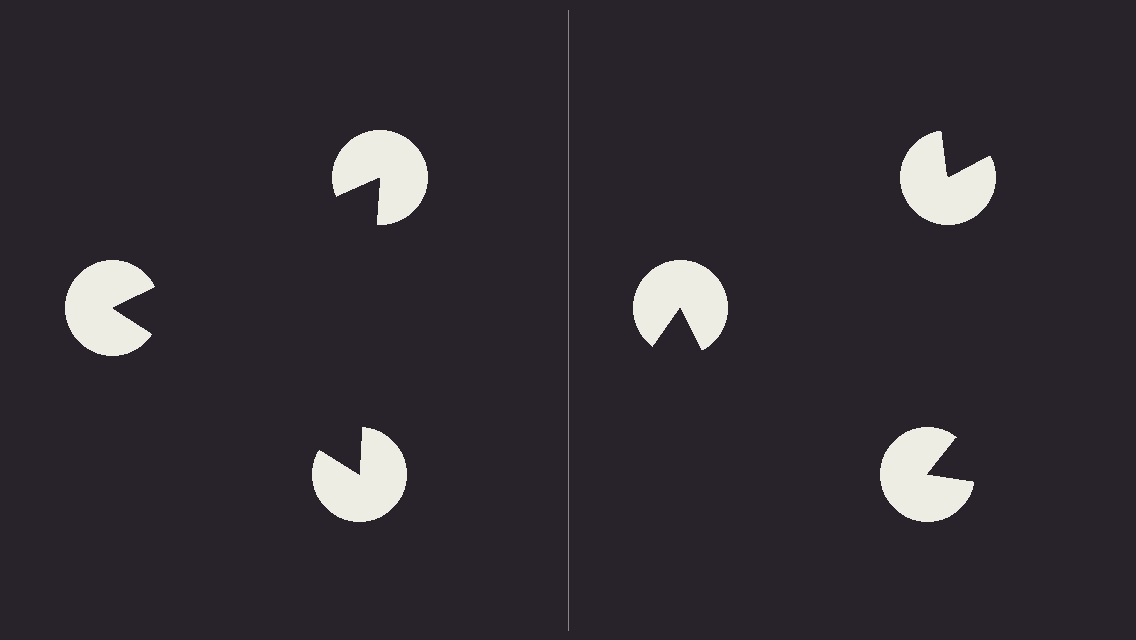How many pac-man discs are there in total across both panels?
6 — 3 on each side.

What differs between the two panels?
The pac-man discs are positioned identically on both sides; only the wedge orientations differ. On the left they align to a triangle; on the right they are misaligned.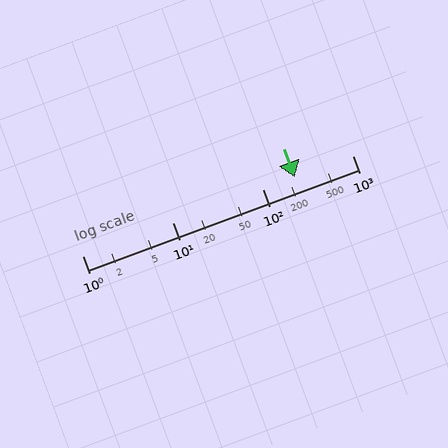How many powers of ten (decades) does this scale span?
The scale spans 3 decades, from 1 to 1000.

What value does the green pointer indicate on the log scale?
The pointer indicates approximately 230.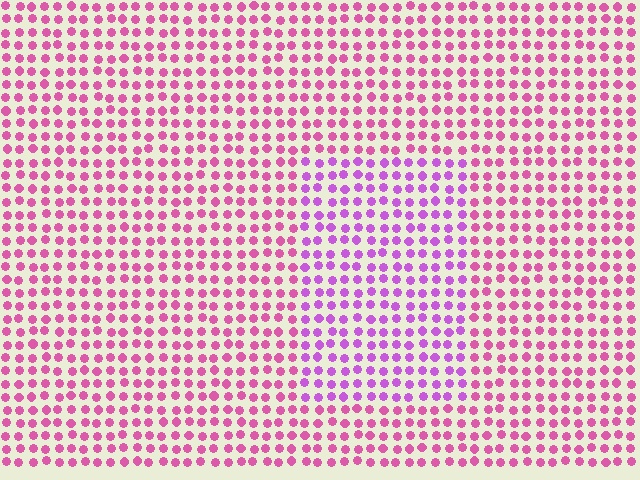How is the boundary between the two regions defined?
The boundary is defined purely by a slight shift in hue (about 33 degrees). Spacing, size, and orientation are identical on both sides.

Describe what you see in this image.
The image is filled with small pink elements in a uniform arrangement. A rectangle-shaped region is visible where the elements are tinted to a slightly different hue, forming a subtle color boundary.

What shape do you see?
I see a rectangle.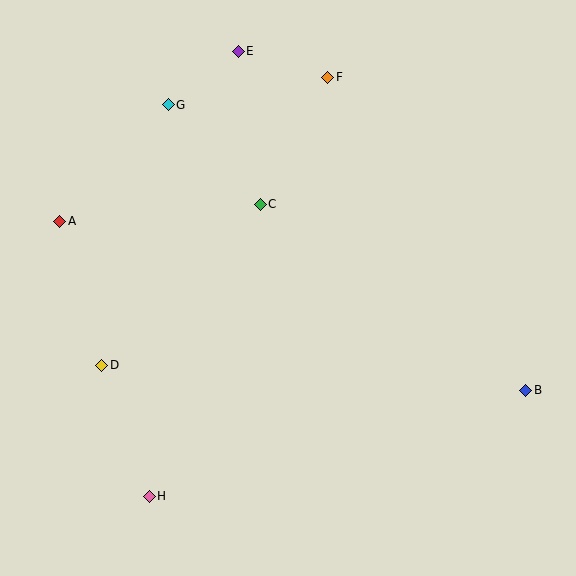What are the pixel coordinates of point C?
Point C is at (260, 204).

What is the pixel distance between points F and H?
The distance between F and H is 456 pixels.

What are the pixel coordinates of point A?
Point A is at (60, 221).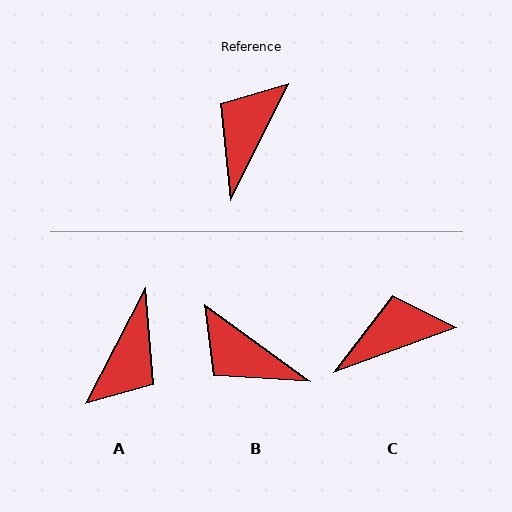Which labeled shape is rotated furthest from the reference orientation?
A, about 179 degrees away.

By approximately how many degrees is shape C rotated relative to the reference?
Approximately 44 degrees clockwise.